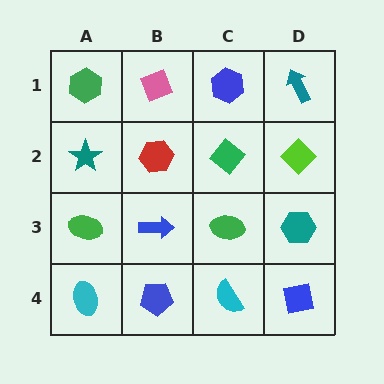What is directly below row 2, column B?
A blue arrow.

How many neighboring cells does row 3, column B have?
4.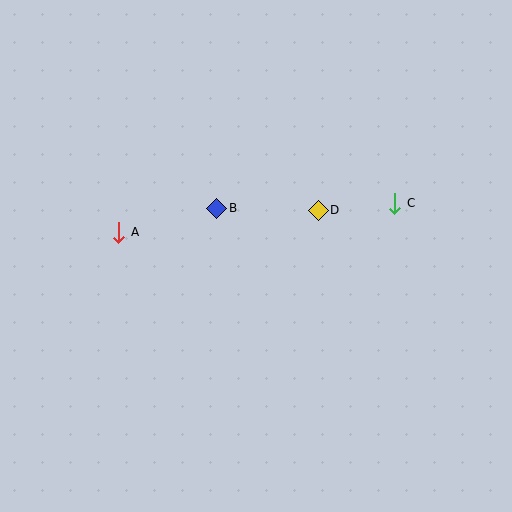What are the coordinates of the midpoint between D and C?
The midpoint between D and C is at (357, 207).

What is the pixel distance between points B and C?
The distance between B and C is 178 pixels.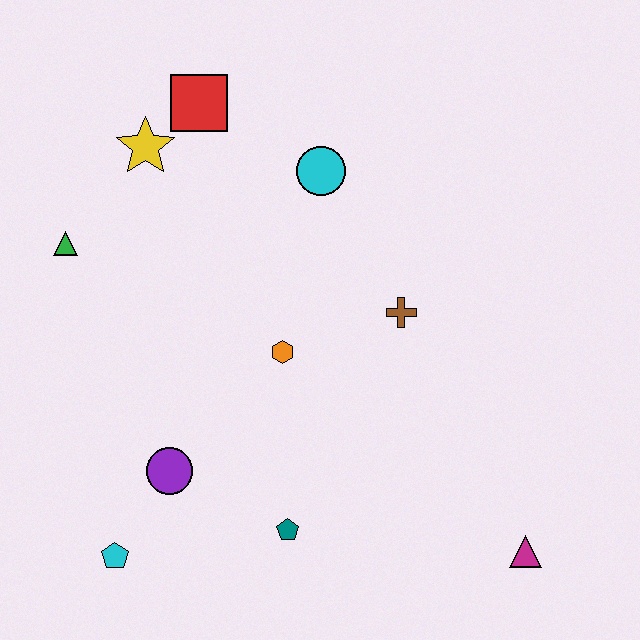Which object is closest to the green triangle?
The yellow star is closest to the green triangle.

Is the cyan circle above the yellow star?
No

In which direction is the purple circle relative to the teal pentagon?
The purple circle is to the left of the teal pentagon.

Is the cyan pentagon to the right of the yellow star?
No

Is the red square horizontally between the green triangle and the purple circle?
No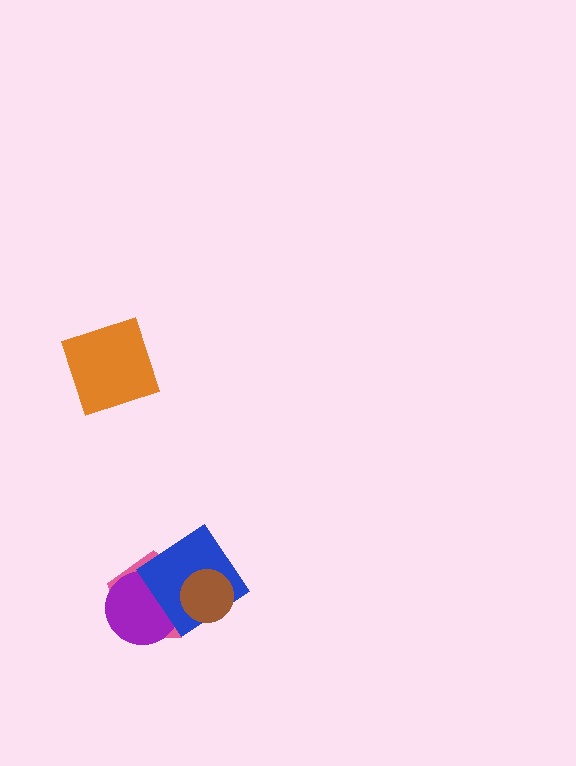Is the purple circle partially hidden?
Yes, it is partially covered by another shape.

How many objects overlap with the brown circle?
2 objects overlap with the brown circle.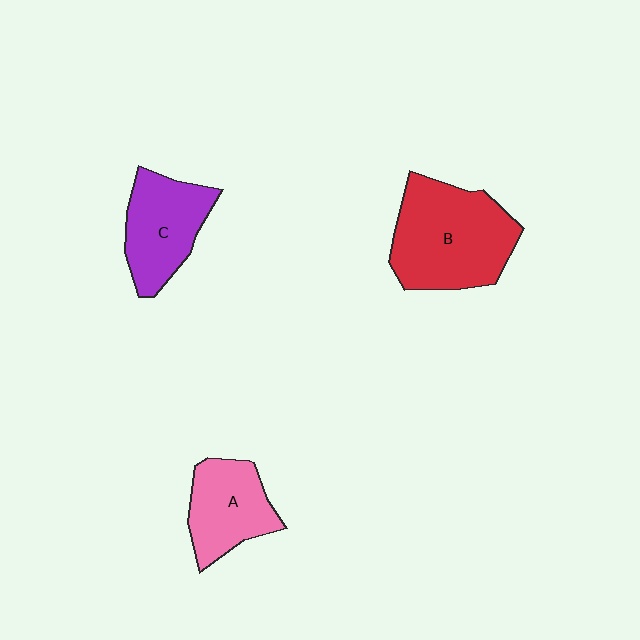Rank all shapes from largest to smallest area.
From largest to smallest: B (red), C (purple), A (pink).